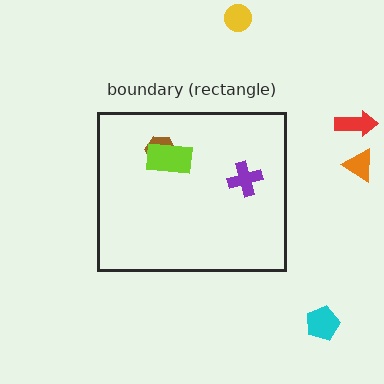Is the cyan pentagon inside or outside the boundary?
Outside.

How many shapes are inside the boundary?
3 inside, 4 outside.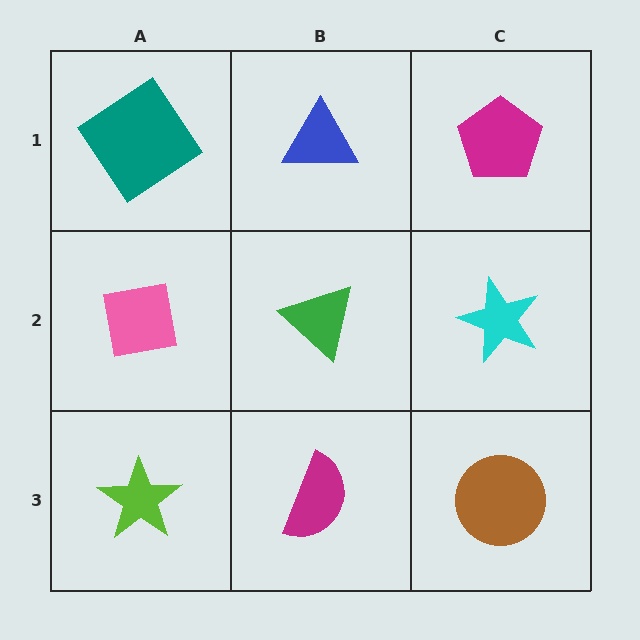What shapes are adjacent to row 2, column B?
A blue triangle (row 1, column B), a magenta semicircle (row 3, column B), a pink square (row 2, column A), a cyan star (row 2, column C).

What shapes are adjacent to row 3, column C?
A cyan star (row 2, column C), a magenta semicircle (row 3, column B).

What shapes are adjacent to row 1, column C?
A cyan star (row 2, column C), a blue triangle (row 1, column B).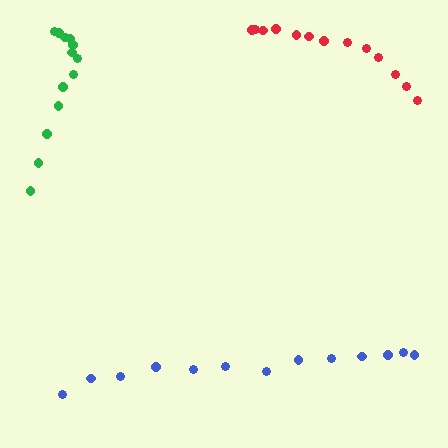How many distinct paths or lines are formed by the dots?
There are 3 distinct paths.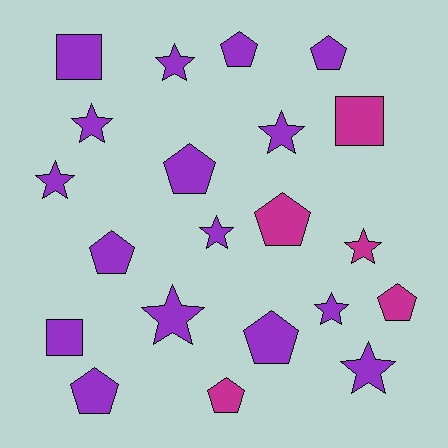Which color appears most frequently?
Purple, with 16 objects.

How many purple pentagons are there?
There are 6 purple pentagons.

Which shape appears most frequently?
Pentagon, with 9 objects.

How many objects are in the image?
There are 21 objects.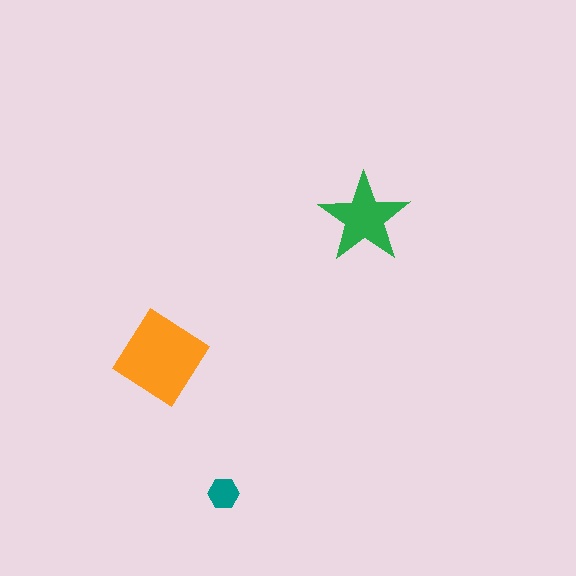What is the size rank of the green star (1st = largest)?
2nd.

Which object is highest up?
The green star is topmost.